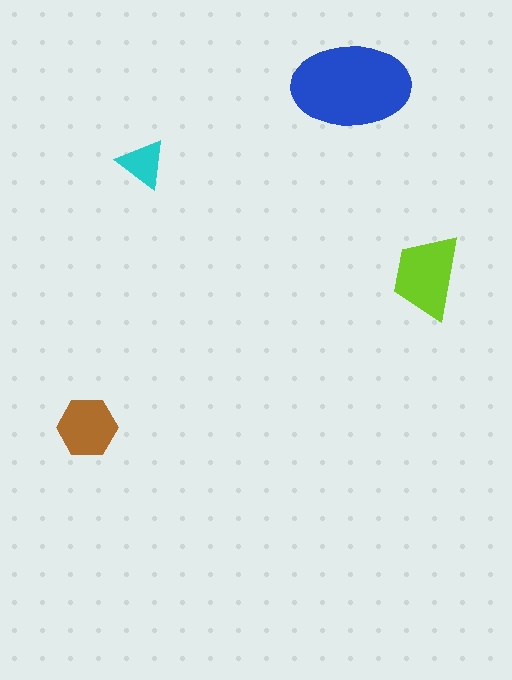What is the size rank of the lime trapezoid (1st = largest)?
2nd.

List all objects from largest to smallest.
The blue ellipse, the lime trapezoid, the brown hexagon, the cyan triangle.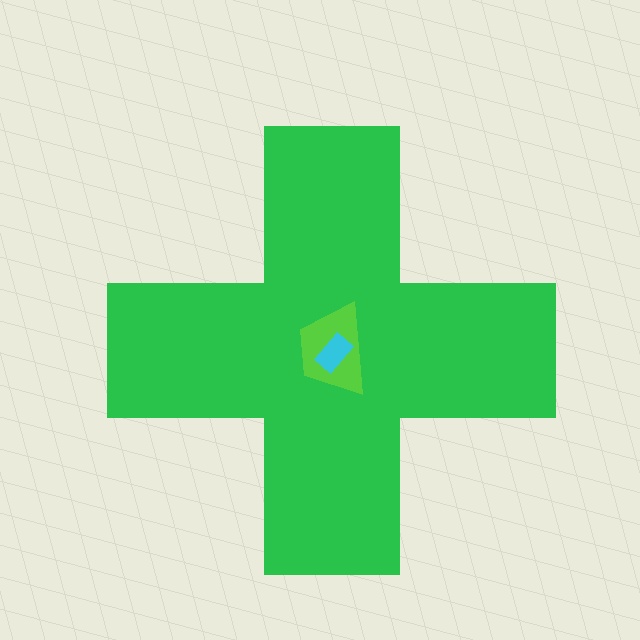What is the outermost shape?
The green cross.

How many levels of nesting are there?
3.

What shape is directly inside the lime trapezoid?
The cyan rectangle.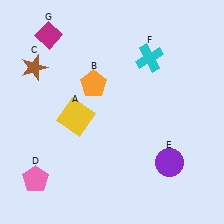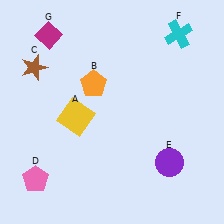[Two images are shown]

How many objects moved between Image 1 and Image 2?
1 object moved between the two images.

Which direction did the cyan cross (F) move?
The cyan cross (F) moved right.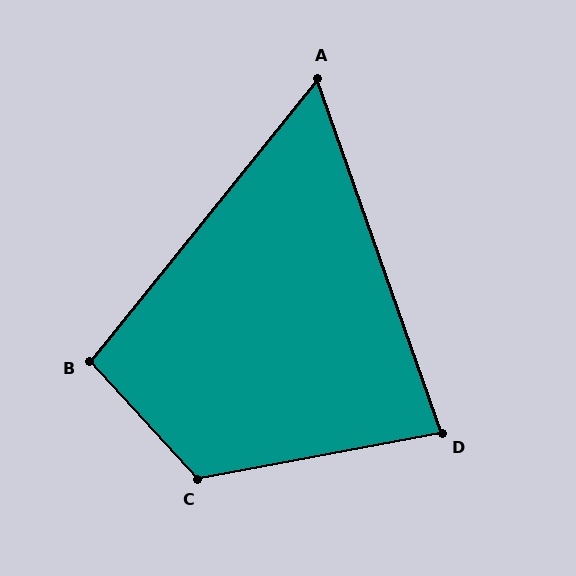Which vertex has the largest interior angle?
C, at approximately 122 degrees.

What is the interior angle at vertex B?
Approximately 99 degrees (obtuse).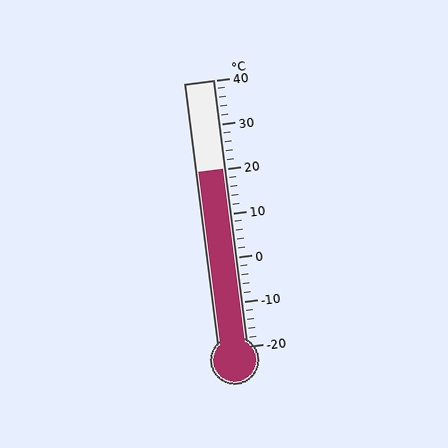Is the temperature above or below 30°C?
The temperature is below 30°C.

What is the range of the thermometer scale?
The thermometer scale ranges from -20°C to 40°C.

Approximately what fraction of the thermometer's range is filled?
The thermometer is filled to approximately 65% of its range.